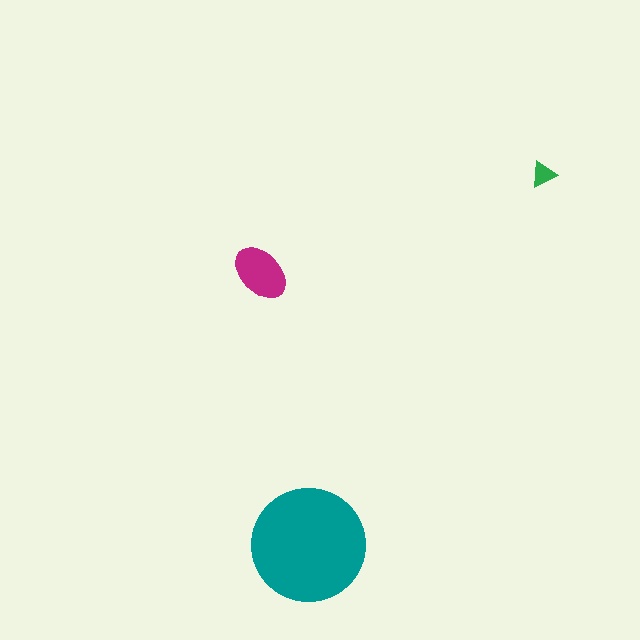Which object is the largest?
The teal circle.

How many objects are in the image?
There are 3 objects in the image.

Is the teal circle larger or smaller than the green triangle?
Larger.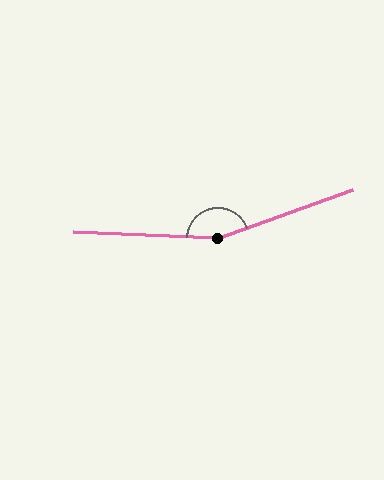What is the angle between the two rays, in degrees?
Approximately 157 degrees.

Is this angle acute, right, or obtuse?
It is obtuse.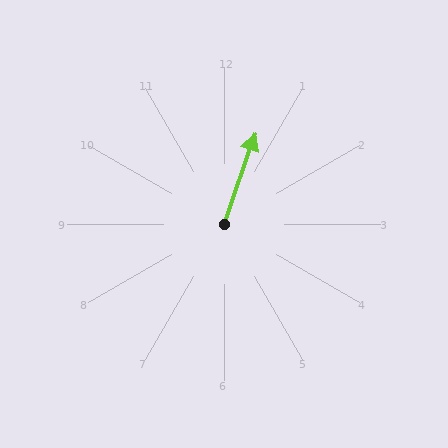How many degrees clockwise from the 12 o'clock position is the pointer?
Approximately 19 degrees.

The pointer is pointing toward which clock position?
Roughly 1 o'clock.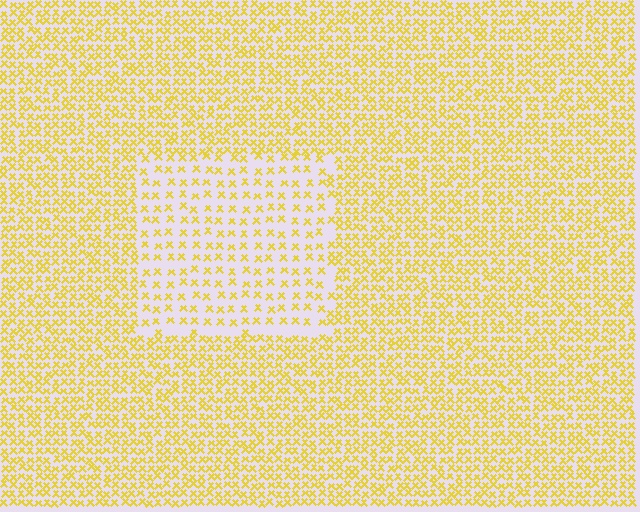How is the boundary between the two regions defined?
The boundary is defined by a change in element density (approximately 2.1x ratio). All elements are the same color, size, and shape.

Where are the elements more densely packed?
The elements are more densely packed outside the rectangle boundary.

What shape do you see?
I see a rectangle.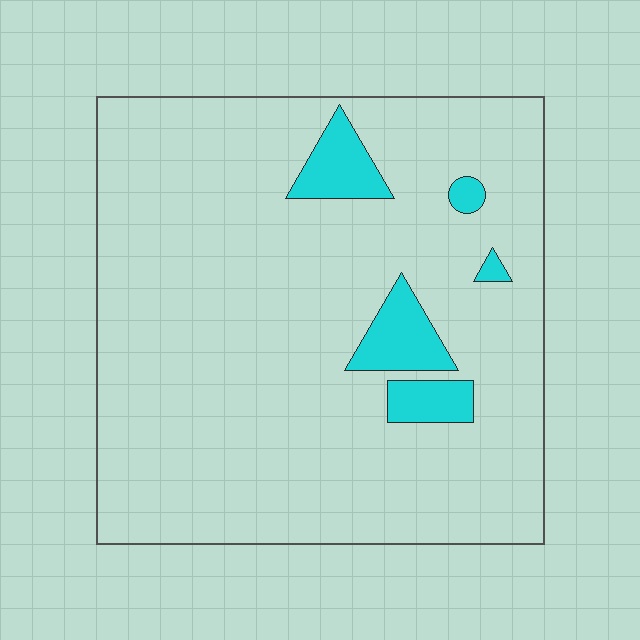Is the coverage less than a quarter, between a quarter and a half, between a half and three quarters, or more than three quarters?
Less than a quarter.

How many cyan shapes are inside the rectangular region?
5.